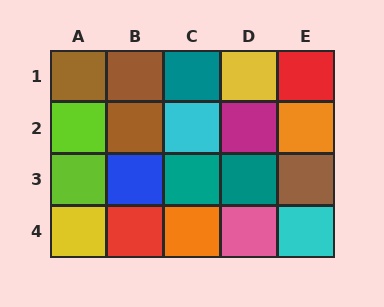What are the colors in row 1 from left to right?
Brown, brown, teal, yellow, red.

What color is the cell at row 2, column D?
Magenta.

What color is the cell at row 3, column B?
Blue.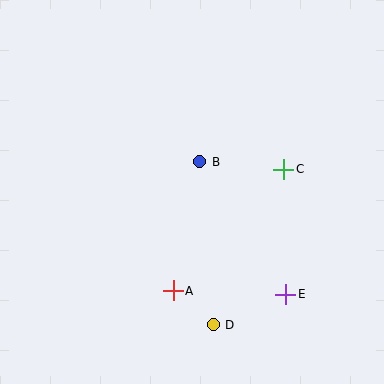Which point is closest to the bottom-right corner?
Point E is closest to the bottom-right corner.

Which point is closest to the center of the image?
Point B at (200, 162) is closest to the center.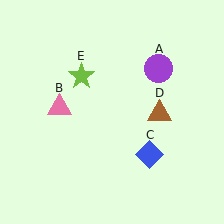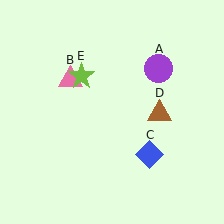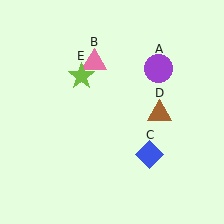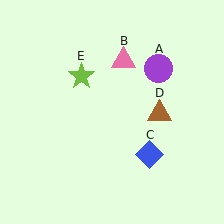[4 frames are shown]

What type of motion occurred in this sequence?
The pink triangle (object B) rotated clockwise around the center of the scene.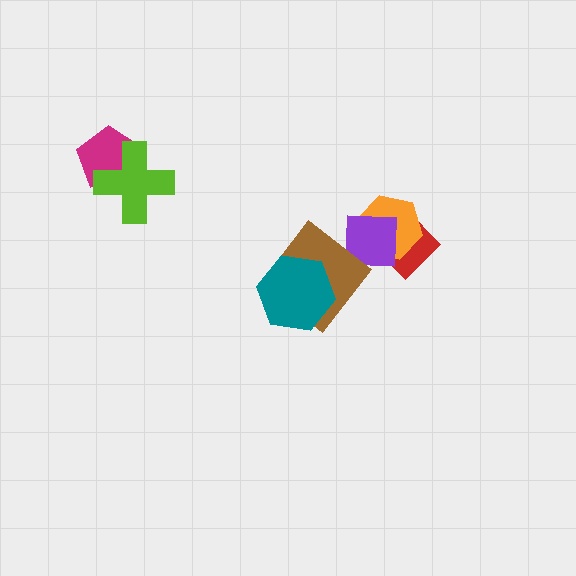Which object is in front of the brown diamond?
The teal hexagon is in front of the brown diamond.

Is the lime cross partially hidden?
No, no other shape covers it.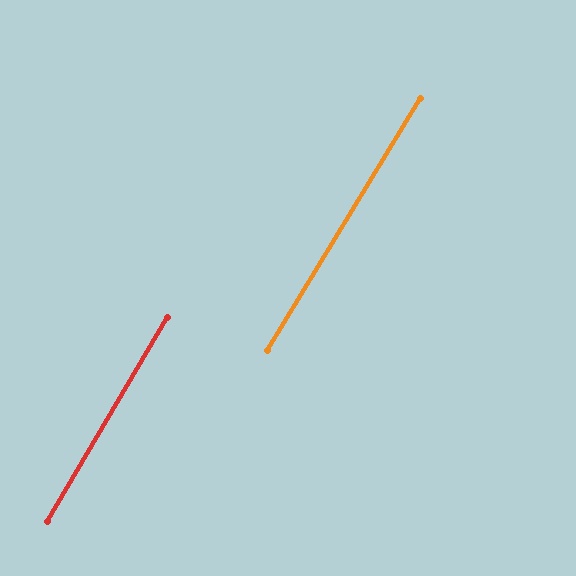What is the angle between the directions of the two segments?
Approximately 1 degree.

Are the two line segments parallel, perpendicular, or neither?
Parallel — their directions differ by only 0.8°.